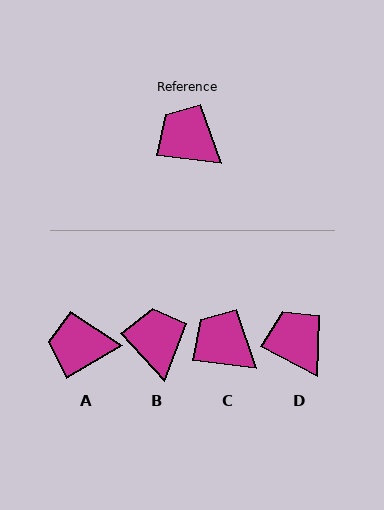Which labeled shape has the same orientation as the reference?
C.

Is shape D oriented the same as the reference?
No, it is off by about 21 degrees.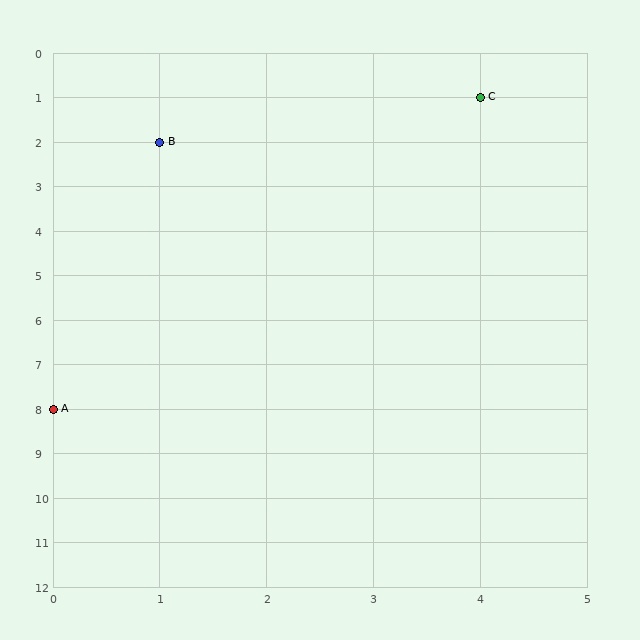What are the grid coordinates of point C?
Point C is at grid coordinates (4, 1).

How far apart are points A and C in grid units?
Points A and C are 4 columns and 7 rows apart (about 8.1 grid units diagonally).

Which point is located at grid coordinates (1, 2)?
Point B is at (1, 2).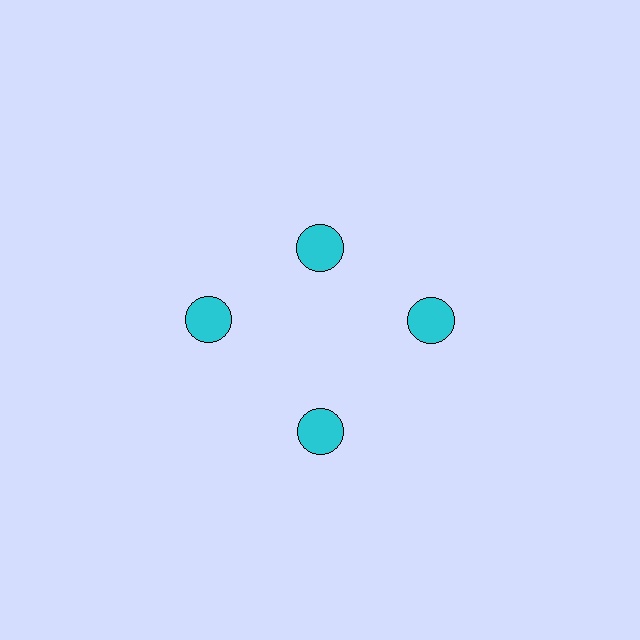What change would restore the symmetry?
The symmetry would be restored by moving it outward, back onto the ring so that all 4 circles sit at equal angles and equal distance from the center.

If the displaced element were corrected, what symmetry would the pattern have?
It would have 4-fold rotational symmetry — the pattern would map onto itself every 90 degrees.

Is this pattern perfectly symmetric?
No. The 4 cyan circles are arranged in a ring, but one element near the 12 o'clock position is pulled inward toward the center, breaking the 4-fold rotational symmetry.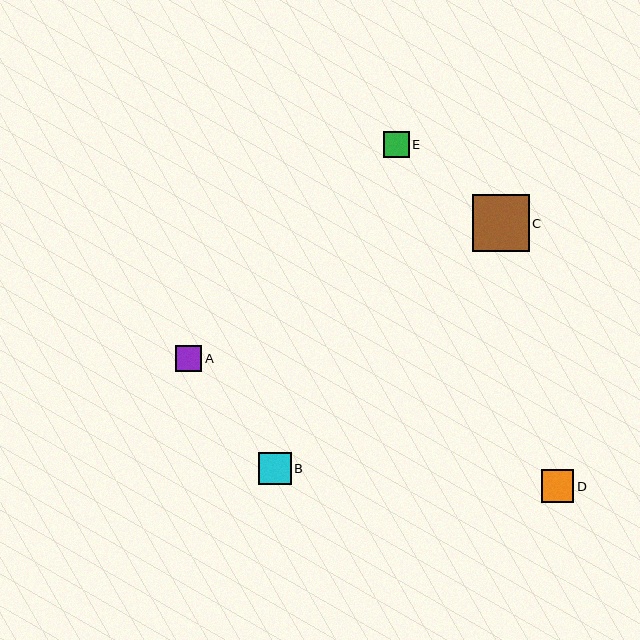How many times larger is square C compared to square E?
Square C is approximately 2.2 times the size of square E.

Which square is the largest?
Square C is the largest with a size of approximately 57 pixels.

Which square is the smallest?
Square E is the smallest with a size of approximately 26 pixels.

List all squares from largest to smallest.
From largest to smallest: C, D, B, A, E.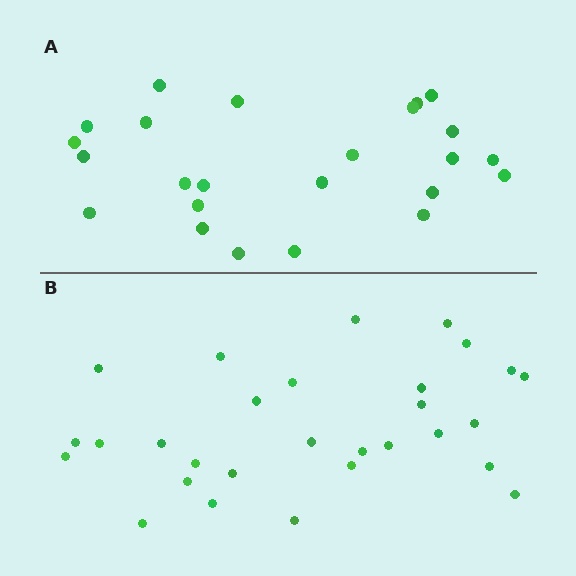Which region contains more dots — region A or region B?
Region B (the bottom region) has more dots.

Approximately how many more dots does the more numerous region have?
Region B has about 5 more dots than region A.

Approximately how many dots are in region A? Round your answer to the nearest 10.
About 20 dots. (The exact count is 24, which rounds to 20.)